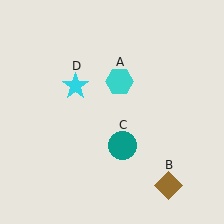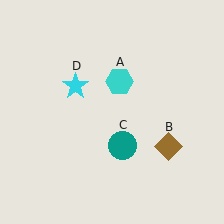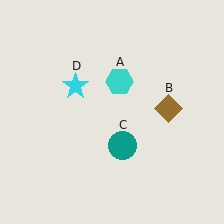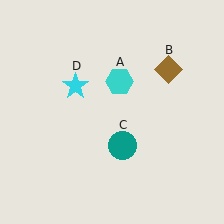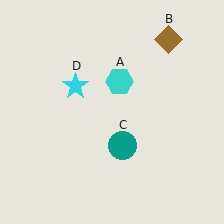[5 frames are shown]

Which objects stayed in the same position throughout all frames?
Cyan hexagon (object A) and teal circle (object C) and cyan star (object D) remained stationary.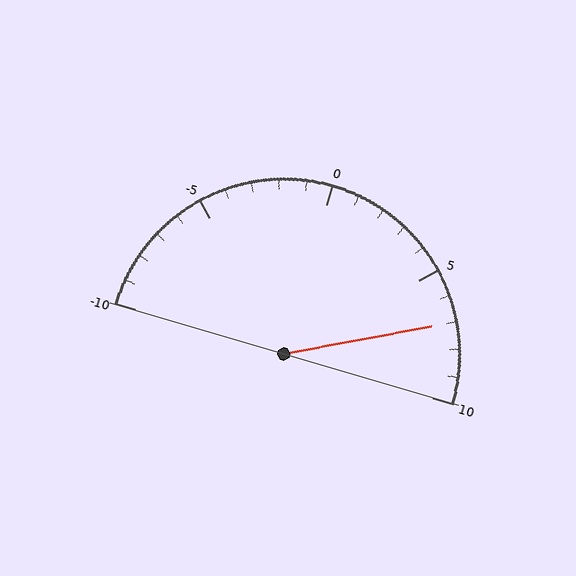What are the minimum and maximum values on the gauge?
The gauge ranges from -10 to 10.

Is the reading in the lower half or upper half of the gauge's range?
The reading is in the upper half of the range (-10 to 10).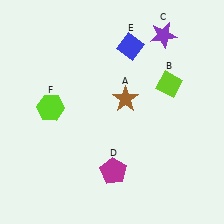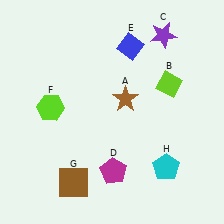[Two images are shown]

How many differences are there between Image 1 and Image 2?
There are 2 differences between the two images.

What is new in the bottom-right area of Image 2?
A cyan pentagon (H) was added in the bottom-right area of Image 2.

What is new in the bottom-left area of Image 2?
A brown square (G) was added in the bottom-left area of Image 2.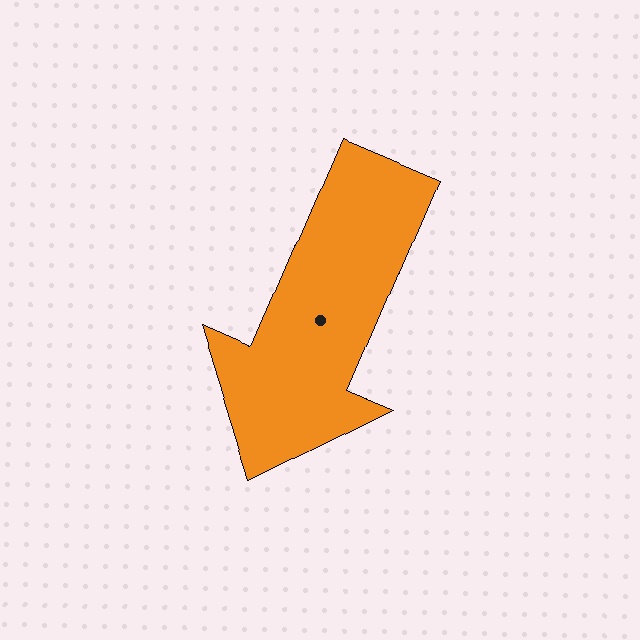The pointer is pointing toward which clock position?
Roughly 7 o'clock.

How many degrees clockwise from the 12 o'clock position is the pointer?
Approximately 203 degrees.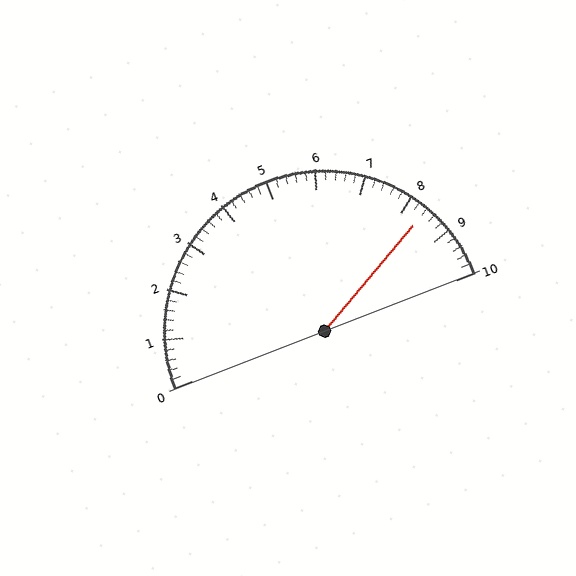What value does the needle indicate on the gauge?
The needle indicates approximately 8.4.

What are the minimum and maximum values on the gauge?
The gauge ranges from 0 to 10.